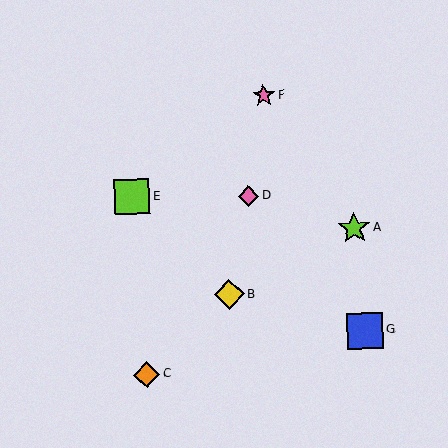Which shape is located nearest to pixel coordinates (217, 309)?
The yellow diamond (labeled B) at (229, 295) is nearest to that location.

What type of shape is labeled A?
Shape A is a lime star.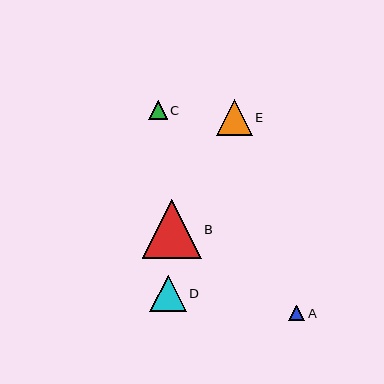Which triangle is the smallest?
Triangle A is the smallest with a size of approximately 16 pixels.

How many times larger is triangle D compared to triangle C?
Triangle D is approximately 1.9 times the size of triangle C.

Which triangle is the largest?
Triangle B is the largest with a size of approximately 59 pixels.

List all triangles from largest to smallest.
From largest to smallest: B, D, E, C, A.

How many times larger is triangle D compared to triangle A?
Triangle D is approximately 2.3 times the size of triangle A.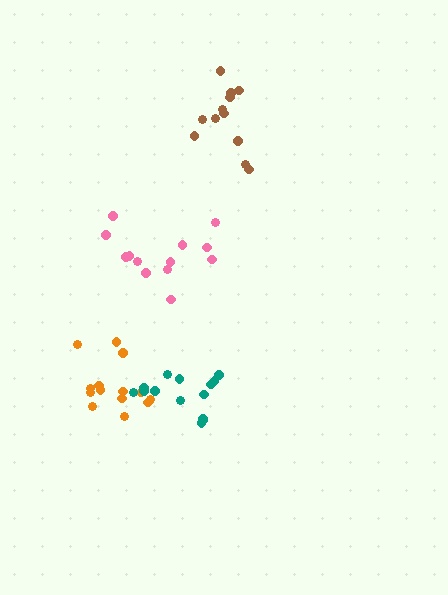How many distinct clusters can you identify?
There are 4 distinct clusters.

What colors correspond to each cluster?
The clusters are colored: brown, pink, orange, teal.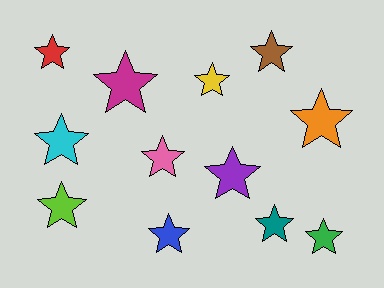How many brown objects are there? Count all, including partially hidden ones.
There is 1 brown object.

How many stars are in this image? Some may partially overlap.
There are 12 stars.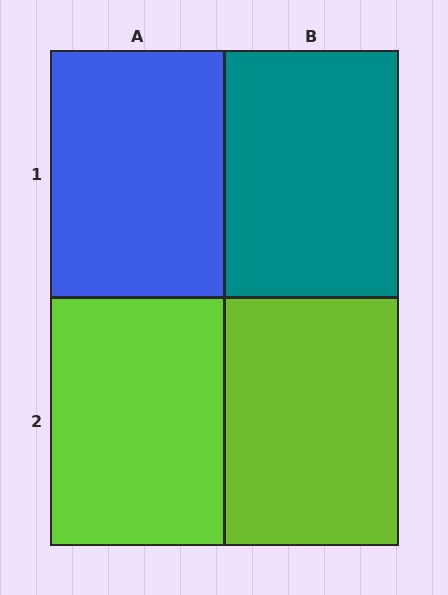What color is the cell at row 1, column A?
Blue.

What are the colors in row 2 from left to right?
Lime, lime.